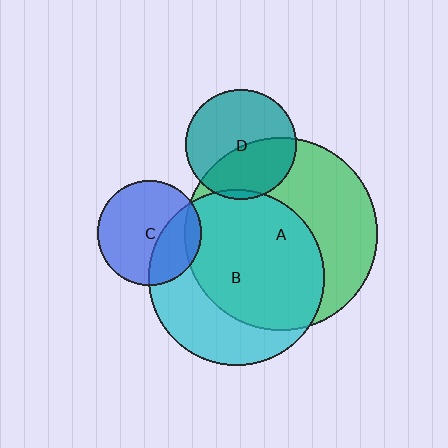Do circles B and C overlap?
Yes.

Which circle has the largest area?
Circle A (green).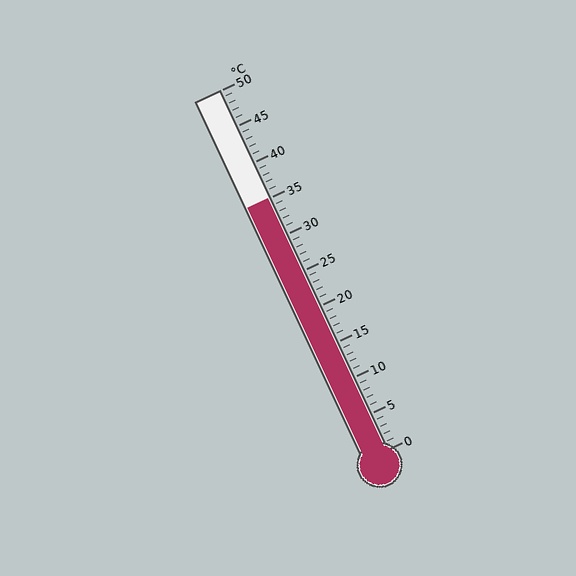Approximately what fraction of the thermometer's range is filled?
The thermometer is filled to approximately 70% of its range.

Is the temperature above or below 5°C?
The temperature is above 5°C.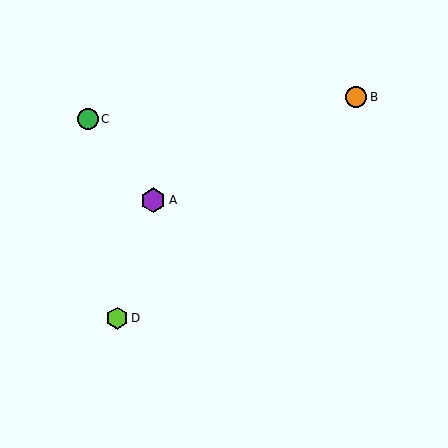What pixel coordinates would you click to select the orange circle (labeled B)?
Click at (356, 97) to select the orange circle B.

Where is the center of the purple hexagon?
The center of the purple hexagon is at (153, 200).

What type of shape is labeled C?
Shape C is a green circle.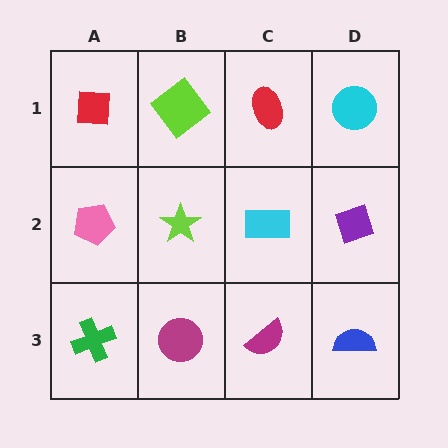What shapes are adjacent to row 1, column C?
A cyan rectangle (row 2, column C), a lime diamond (row 1, column B), a cyan circle (row 1, column D).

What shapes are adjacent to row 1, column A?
A pink pentagon (row 2, column A), a lime diamond (row 1, column B).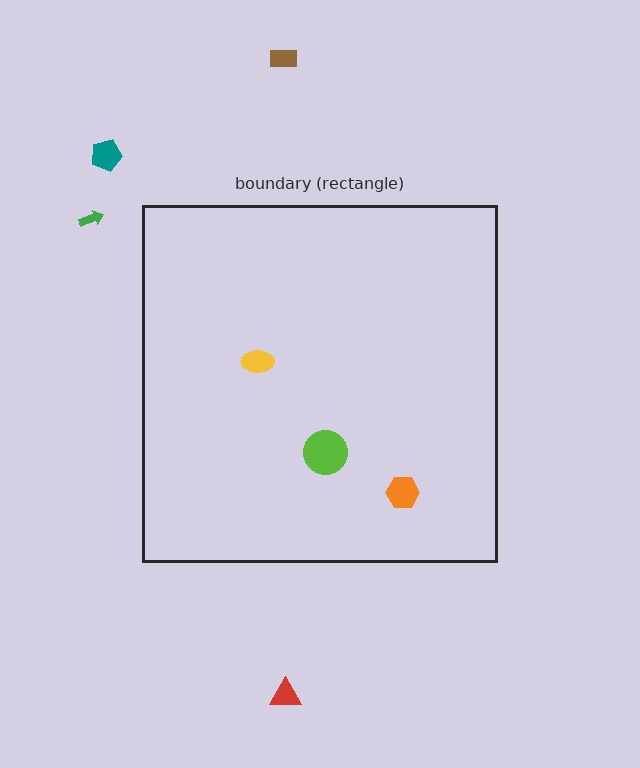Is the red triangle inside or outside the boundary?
Outside.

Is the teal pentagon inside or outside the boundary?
Outside.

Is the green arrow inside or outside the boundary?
Outside.